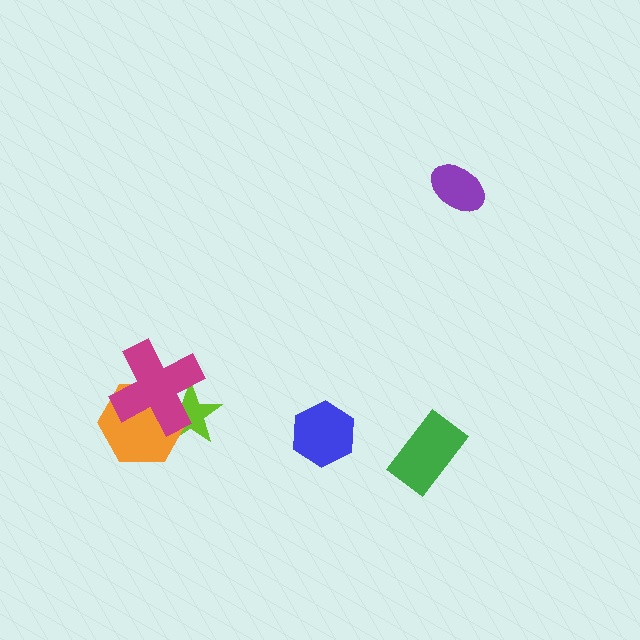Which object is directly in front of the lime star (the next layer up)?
The orange hexagon is directly in front of the lime star.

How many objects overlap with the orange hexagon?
2 objects overlap with the orange hexagon.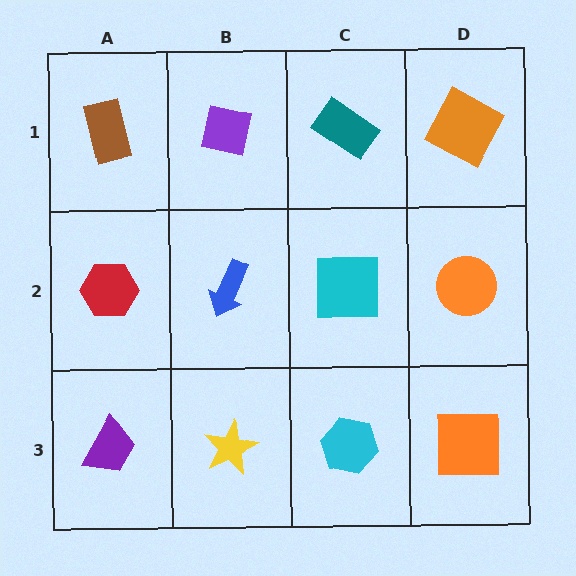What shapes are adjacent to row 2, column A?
A brown rectangle (row 1, column A), a purple trapezoid (row 3, column A), a blue arrow (row 2, column B).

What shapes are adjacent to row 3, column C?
A cyan square (row 2, column C), a yellow star (row 3, column B), an orange square (row 3, column D).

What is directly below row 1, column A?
A red hexagon.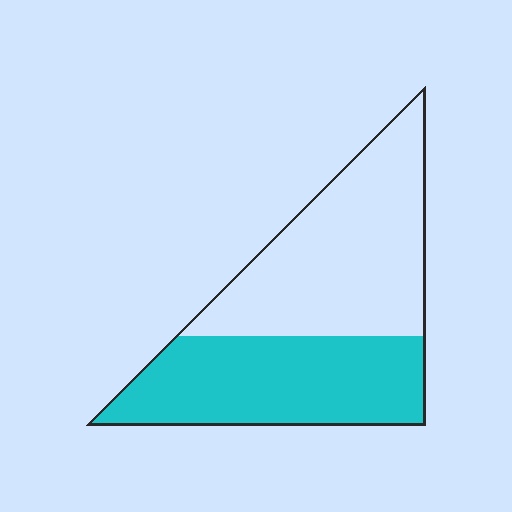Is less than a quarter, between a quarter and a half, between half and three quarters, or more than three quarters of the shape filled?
Between a quarter and a half.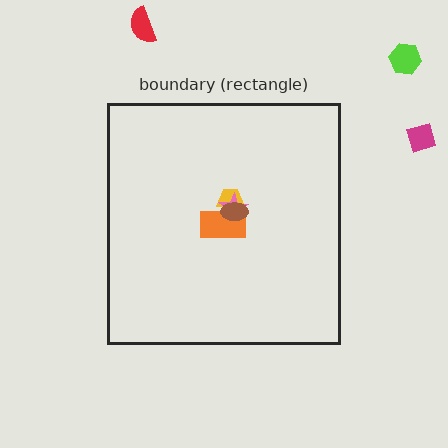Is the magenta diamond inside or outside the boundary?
Outside.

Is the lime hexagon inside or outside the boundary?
Outside.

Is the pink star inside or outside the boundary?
Inside.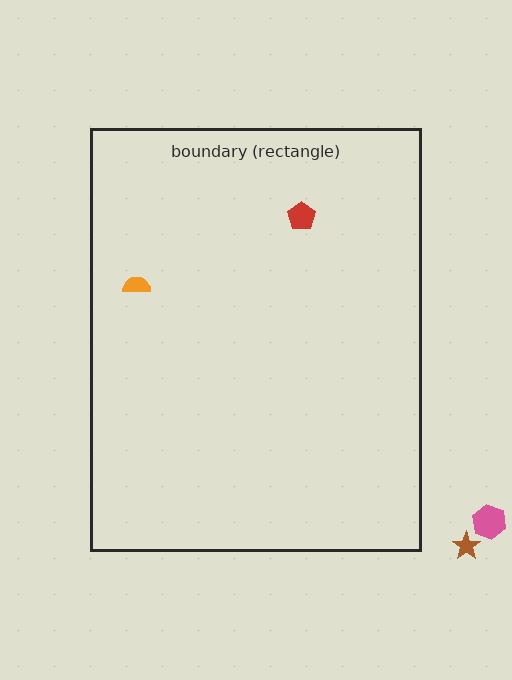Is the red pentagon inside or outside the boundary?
Inside.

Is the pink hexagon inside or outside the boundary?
Outside.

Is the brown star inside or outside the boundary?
Outside.